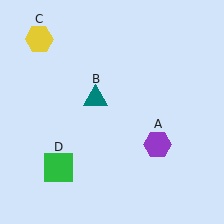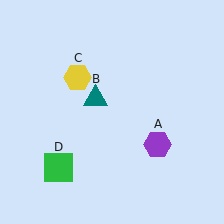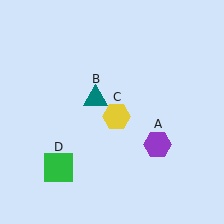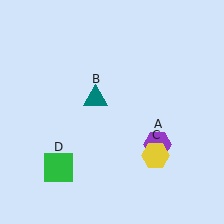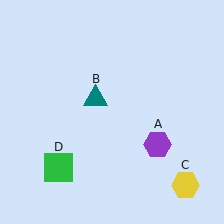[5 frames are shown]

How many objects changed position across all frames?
1 object changed position: yellow hexagon (object C).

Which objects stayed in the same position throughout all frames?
Purple hexagon (object A) and teal triangle (object B) and green square (object D) remained stationary.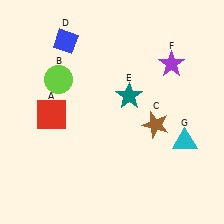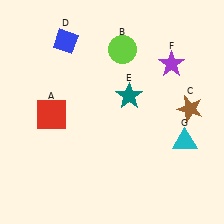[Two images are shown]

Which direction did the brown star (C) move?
The brown star (C) moved right.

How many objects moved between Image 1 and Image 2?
2 objects moved between the two images.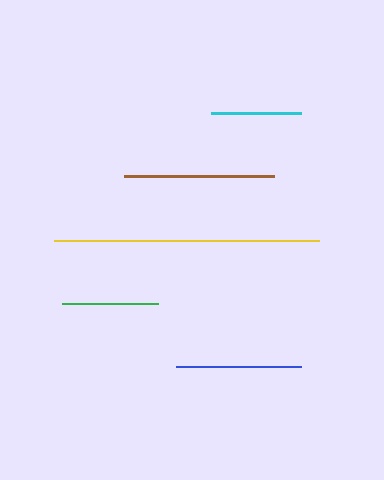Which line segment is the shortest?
The cyan line is the shortest at approximately 89 pixels.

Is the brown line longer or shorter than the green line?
The brown line is longer than the green line.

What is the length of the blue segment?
The blue segment is approximately 125 pixels long.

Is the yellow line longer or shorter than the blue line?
The yellow line is longer than the blue line.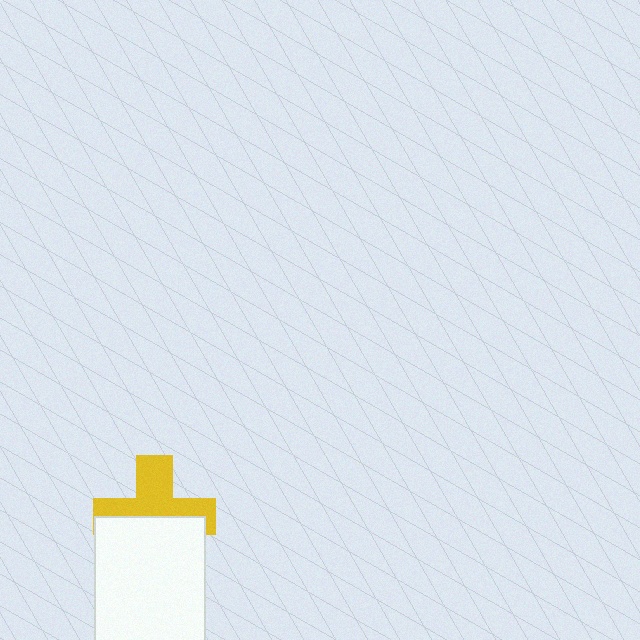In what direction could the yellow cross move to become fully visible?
The yellow cross could move up. That would shift it out from behind the white rectangle entirely.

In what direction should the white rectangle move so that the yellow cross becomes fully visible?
The white rectangle should move down. That is the shortest direction to clear the overlap and leave the yellow cross fully visible.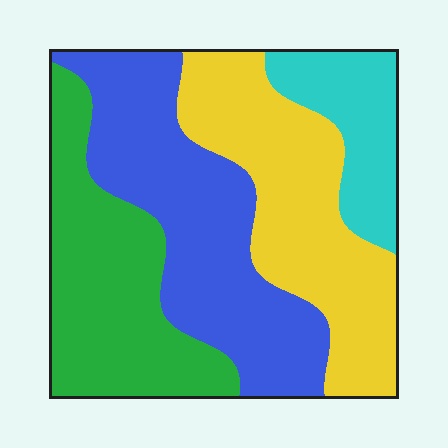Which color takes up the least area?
Cyan, at roughly 15%.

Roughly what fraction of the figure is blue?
Blue covers 32% of the figure.